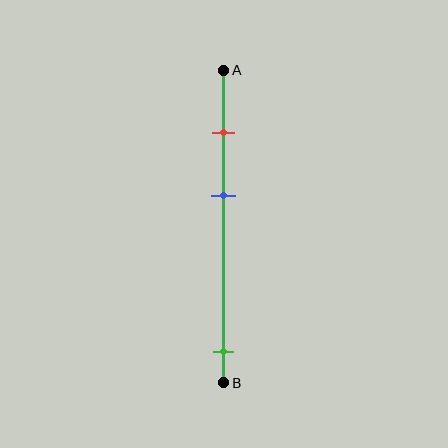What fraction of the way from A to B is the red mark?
The red mark is approximately 20% (0.2) of the way from A to B.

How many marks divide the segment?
There are 3 marks dividing the segment.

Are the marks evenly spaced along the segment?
No, the marks are not evenly spaced.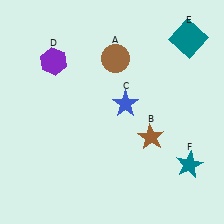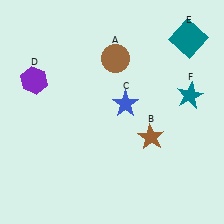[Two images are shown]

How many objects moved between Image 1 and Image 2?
2 objects moved between the two images.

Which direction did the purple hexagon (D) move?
The purple hexagon (D) moved left.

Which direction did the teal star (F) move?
The teal star (F) moved up.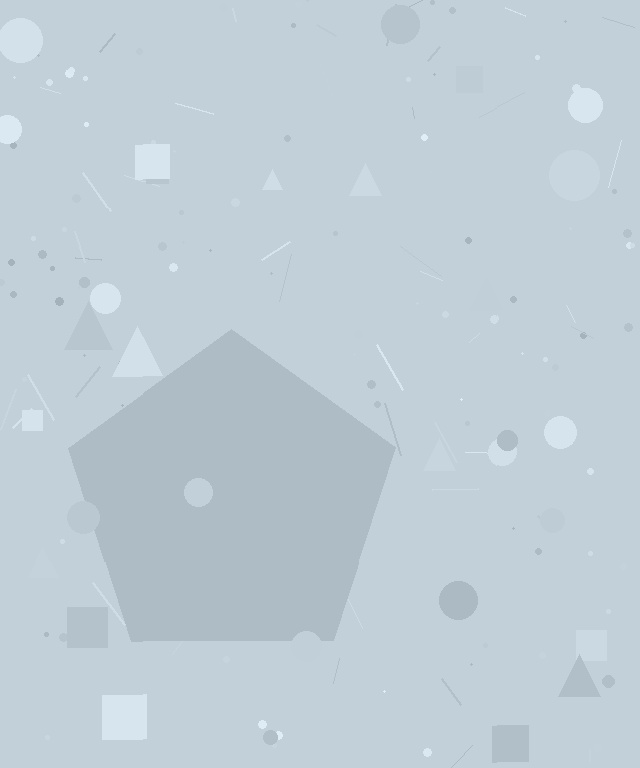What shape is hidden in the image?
A pentagon is hidden in the image.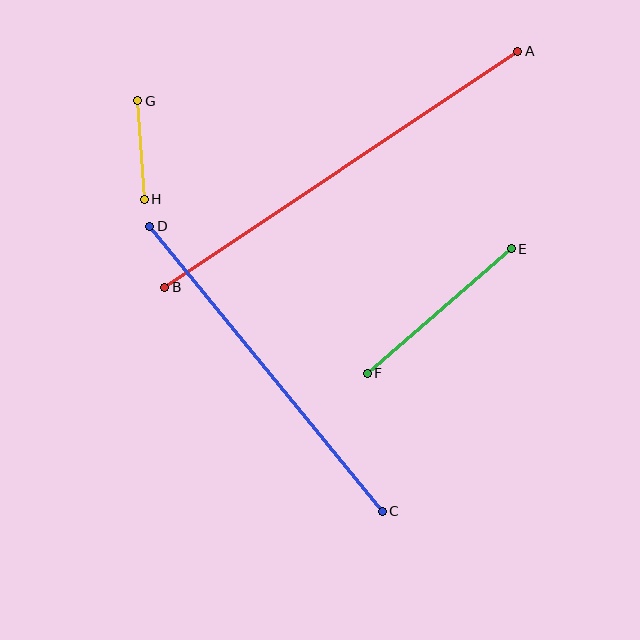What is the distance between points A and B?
The distance is approximately 425 pixels.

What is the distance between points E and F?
The distance is approximately 191 pixels.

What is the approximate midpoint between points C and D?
The midpoint is at approximately (266, 369) pixels.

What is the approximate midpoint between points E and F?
The midpoint is at approximately (439, 311) pixels.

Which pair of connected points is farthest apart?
Points A and B are farthest apart.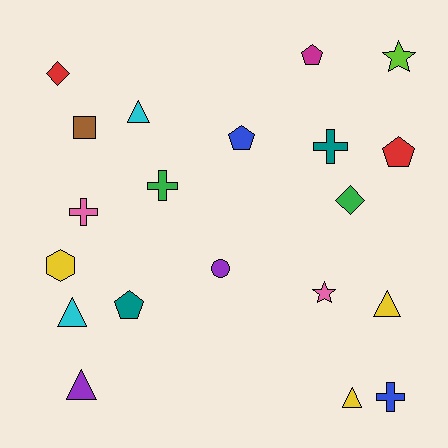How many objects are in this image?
There are 20 objects.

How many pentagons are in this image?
There are 4 pentagons.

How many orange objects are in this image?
There are no orange objects.